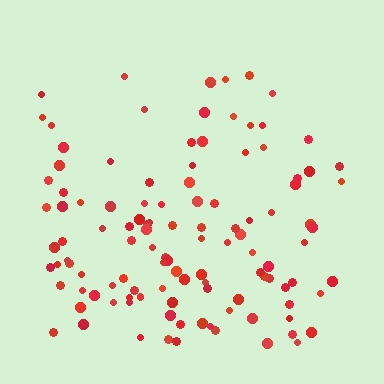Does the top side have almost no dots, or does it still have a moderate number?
Still a moderate number, just noticeably fewer than the bottom.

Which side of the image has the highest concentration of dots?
The bottom.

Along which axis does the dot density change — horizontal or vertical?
Vertical.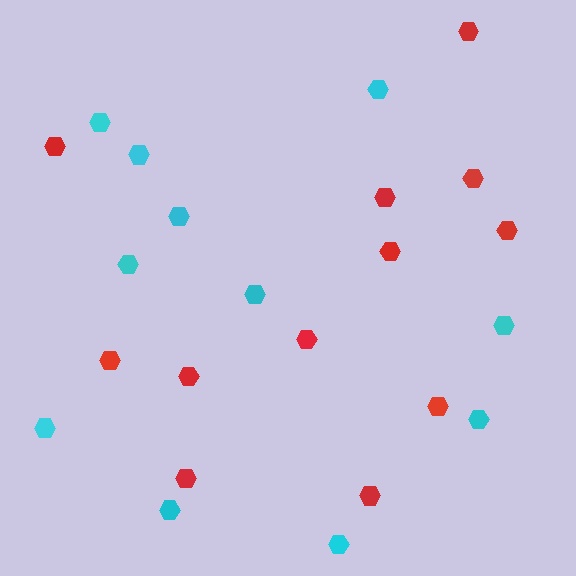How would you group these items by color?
There are 2 groups: one group of red hexagons (12) and one group of cyan hexagons (11).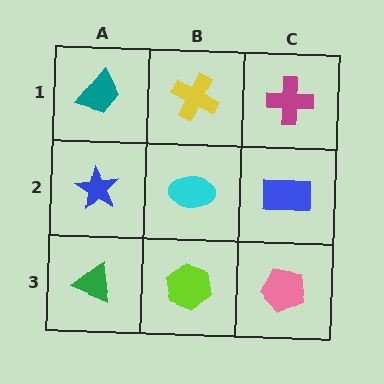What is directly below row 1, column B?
A cyan ellipse.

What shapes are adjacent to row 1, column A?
A blue star (row 2, column A), a yellow cross (row 1, column B).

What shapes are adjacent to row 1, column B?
A cyan ellipse (row 2, column B), a teal trapezoid (row 1, column A), a magenta cross (row 1, column C).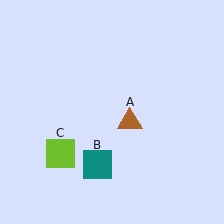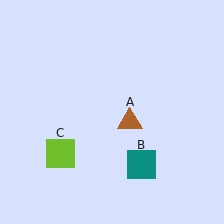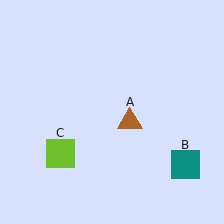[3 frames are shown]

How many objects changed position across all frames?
1 object changed position: teal square (object B).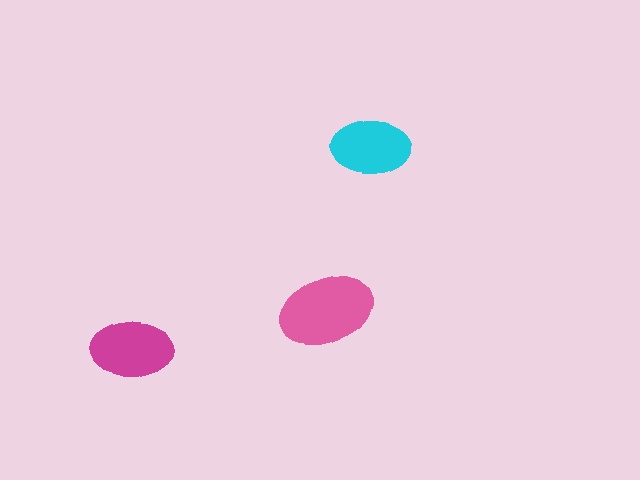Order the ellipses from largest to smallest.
the pink one, the magenta one, the cyan one.